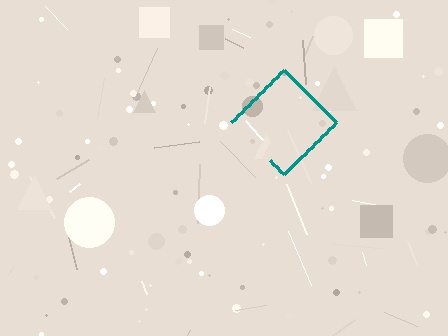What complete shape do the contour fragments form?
The contour fragments form a diamond.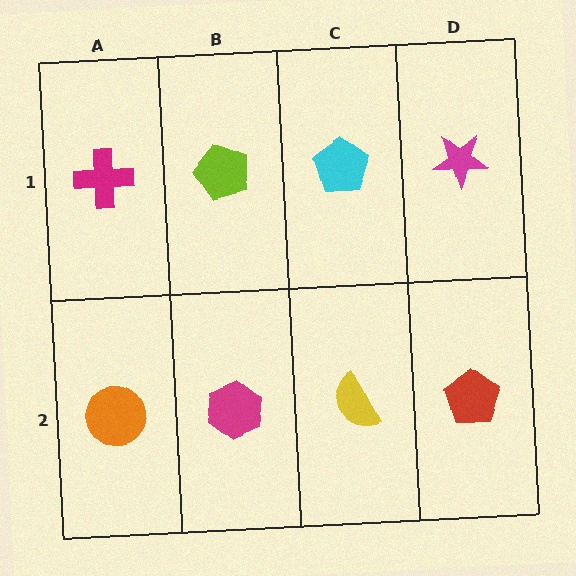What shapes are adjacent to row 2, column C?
A cyan pentagon (row 1, column C), a magenta hexagon (row 2, column B), a red pentagon (row 2, column D).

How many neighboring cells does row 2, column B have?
3.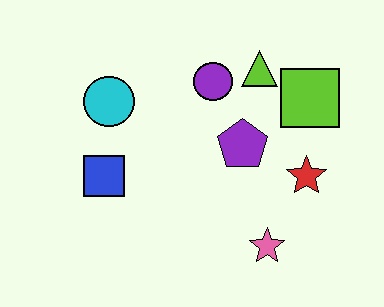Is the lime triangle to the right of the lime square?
No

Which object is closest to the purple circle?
The lime triangle is closest to the purple circle.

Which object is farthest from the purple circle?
The pink star is farthest from the purple circle.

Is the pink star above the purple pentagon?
No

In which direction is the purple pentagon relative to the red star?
The purple pentagon is to the left of the red star.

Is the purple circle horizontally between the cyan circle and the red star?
Yes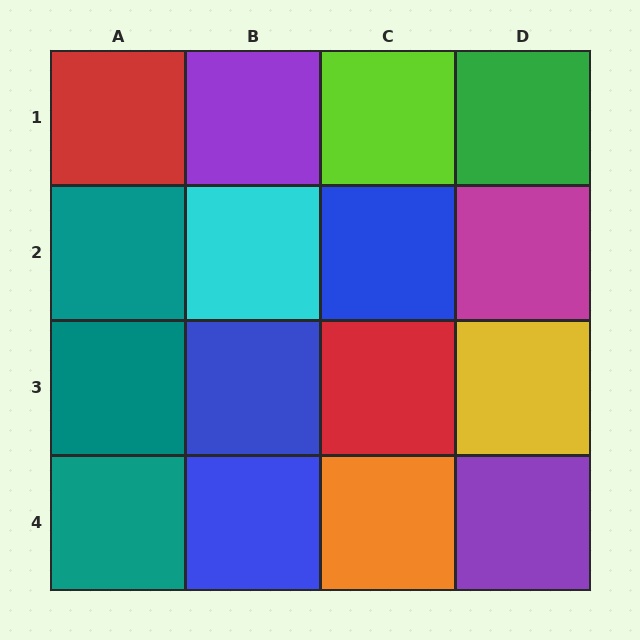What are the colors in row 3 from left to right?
Teal, blue, red, yellow.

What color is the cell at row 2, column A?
Teal.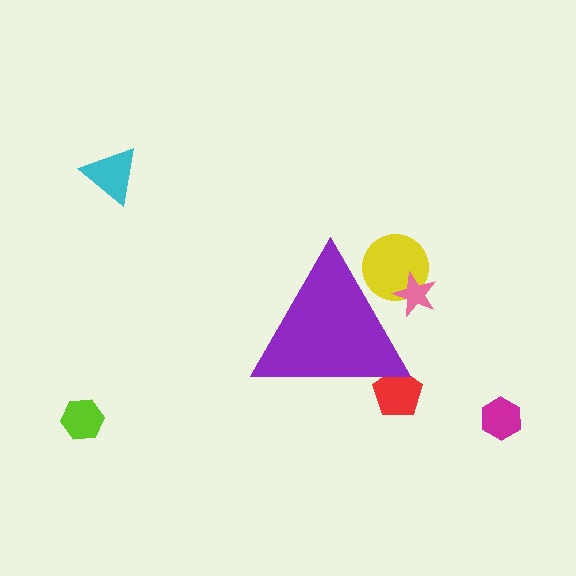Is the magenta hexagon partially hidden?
No, the magenta hexagon is fully visible.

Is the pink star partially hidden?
Yes, the pink star is partially hidden behind the purple triangle.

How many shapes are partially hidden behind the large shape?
3 shapes are partially hidden.